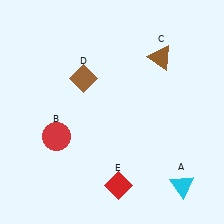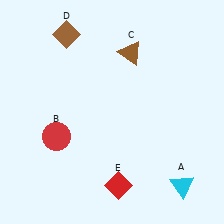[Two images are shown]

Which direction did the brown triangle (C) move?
The brown triangle (C) moved left.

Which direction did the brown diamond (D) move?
The brown diamond (D) moved up.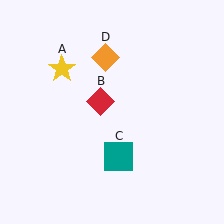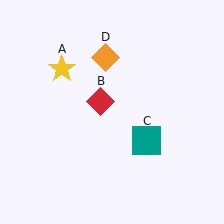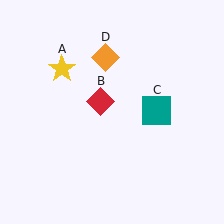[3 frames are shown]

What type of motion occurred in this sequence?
The teal square (object C) rotated counterclockwise around the center of the scene.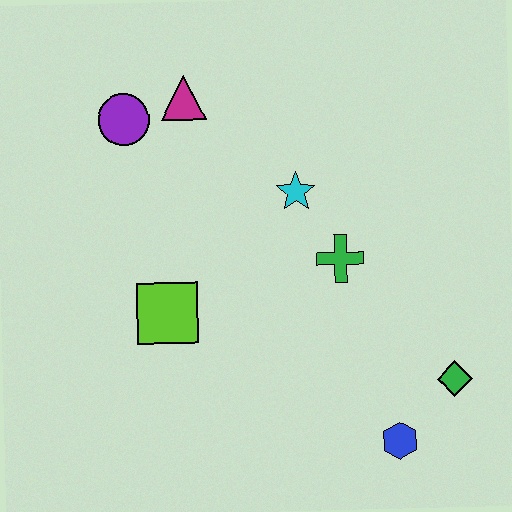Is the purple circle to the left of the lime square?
Yes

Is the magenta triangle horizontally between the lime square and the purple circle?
No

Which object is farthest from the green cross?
The purple circle is farthest from the green cross.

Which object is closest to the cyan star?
The green cross is closest to the cyan star.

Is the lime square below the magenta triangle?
Yes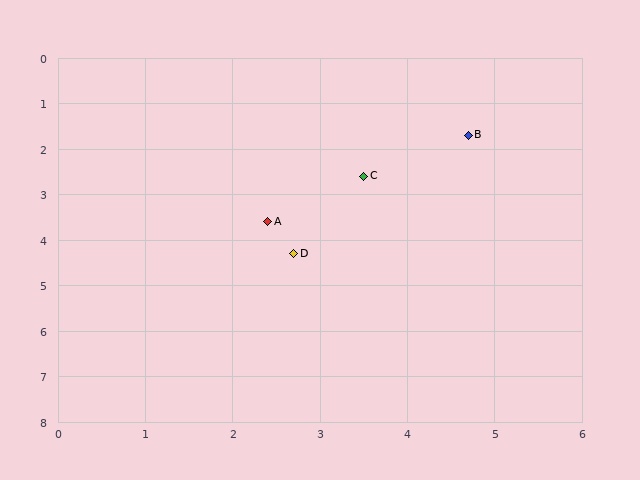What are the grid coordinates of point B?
Point B is at approximately (4.7, 1.7).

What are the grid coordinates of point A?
Point A is at approximately (2.4, 3.6).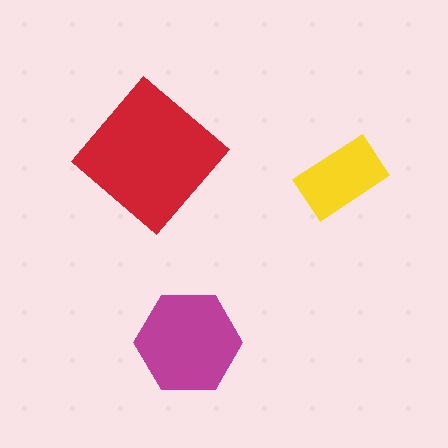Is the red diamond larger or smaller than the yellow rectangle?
Larger.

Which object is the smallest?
The yellow rectangle.